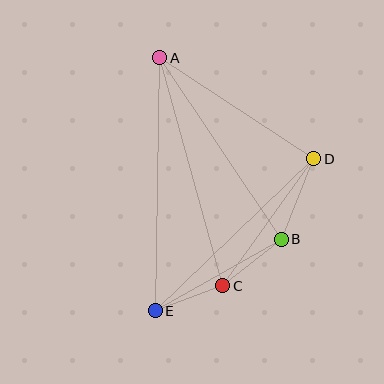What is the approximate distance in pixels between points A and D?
The distance between A and D is approximately 184 pixels.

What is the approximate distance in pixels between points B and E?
The distance between B and E is approximately 145 pixels.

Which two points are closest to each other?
Points C and E are closest to each other.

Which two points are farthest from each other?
Points A and E are farthest from each other.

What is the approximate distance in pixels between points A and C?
The distance between A and C is approximately 237 pixels.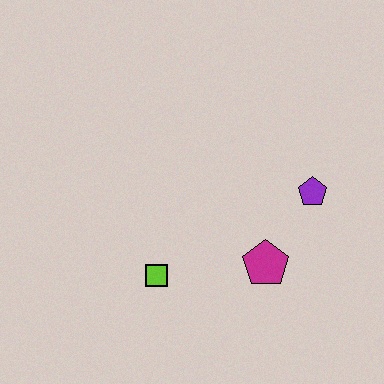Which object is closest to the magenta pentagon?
The purple pentagon is closest to the magenta pentagon.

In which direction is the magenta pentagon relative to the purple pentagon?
The magenta pentagon is below the purple pentagon.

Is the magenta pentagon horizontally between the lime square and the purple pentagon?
Yes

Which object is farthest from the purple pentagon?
The lime square is farthest from the purple pentagon.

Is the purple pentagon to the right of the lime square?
Yes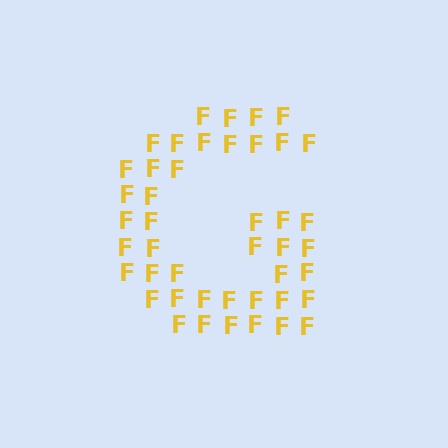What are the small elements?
The small elements are letter F's.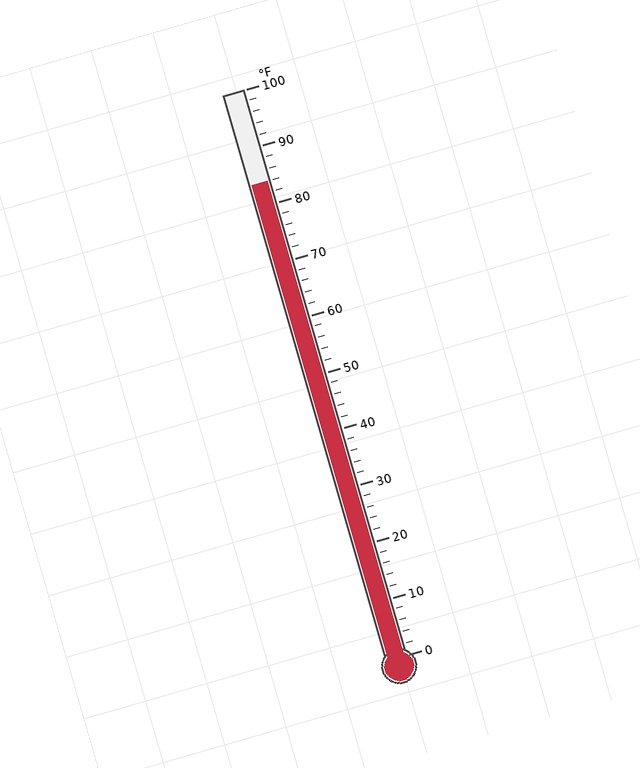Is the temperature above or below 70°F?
The temperature is above 70°F.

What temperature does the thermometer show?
The thermometer shows approximately 84°F.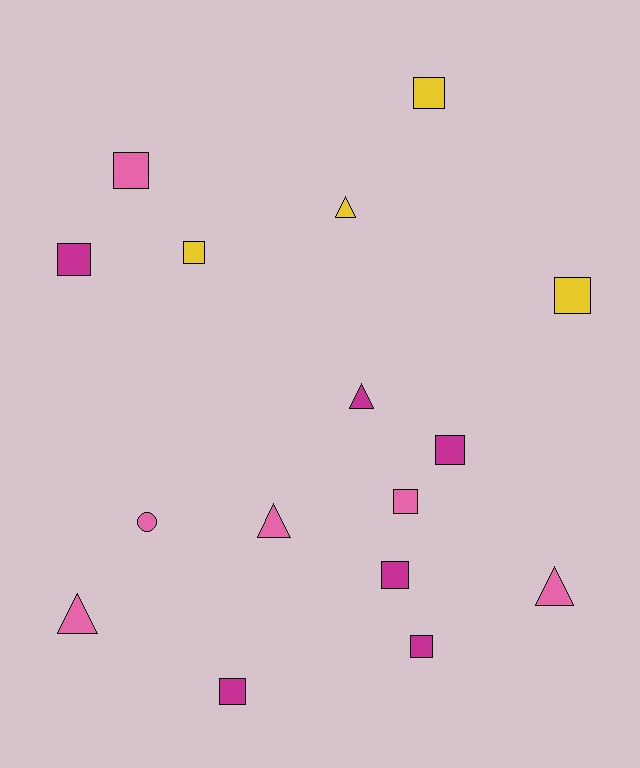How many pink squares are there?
There are 2 pink squares.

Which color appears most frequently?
Pink, with 6 objects.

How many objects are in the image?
There are 16 objects.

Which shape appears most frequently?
Square, with 10 objects.